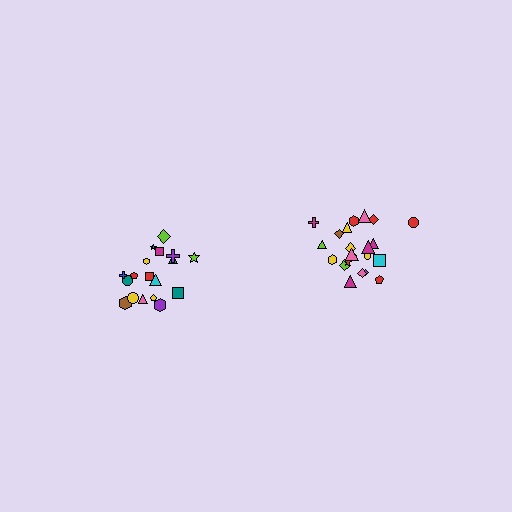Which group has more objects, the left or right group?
The right group.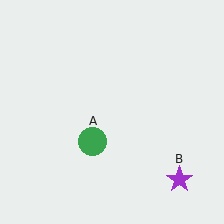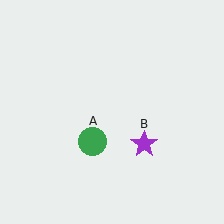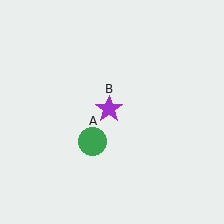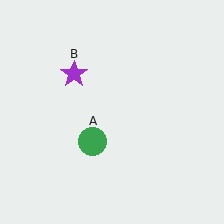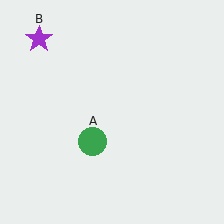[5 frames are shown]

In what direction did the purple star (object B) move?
The purple star (object B) moved up and to the left.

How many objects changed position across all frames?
1 object changed position: purple star (object B).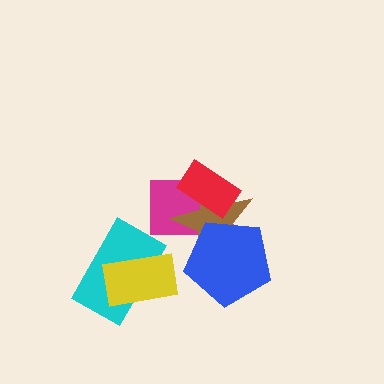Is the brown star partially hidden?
Yes, it is partially covered by another shape.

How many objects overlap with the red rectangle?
2 objects overlap with the red rectangle.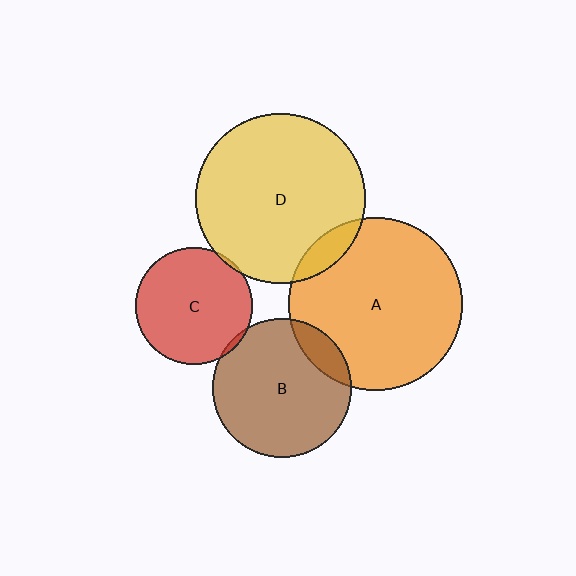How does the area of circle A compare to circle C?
Approximately 2.2 times.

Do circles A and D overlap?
Yes.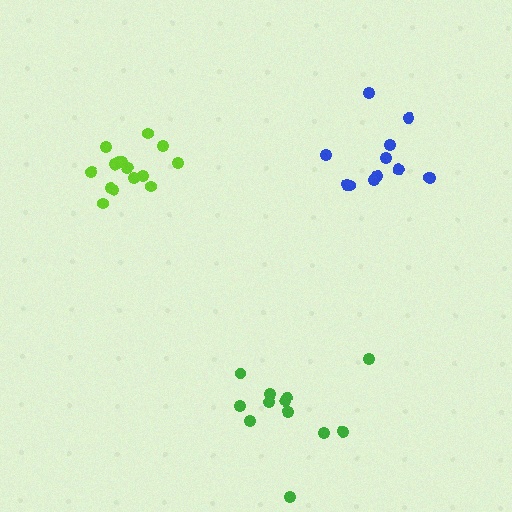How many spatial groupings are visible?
There are 3 spatial groupings.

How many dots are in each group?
Group 1: 12 dots, Group 2: 12 dots, Group 3: 15 dots (39 total).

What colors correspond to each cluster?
The clusters are colored: blue, green, lime.